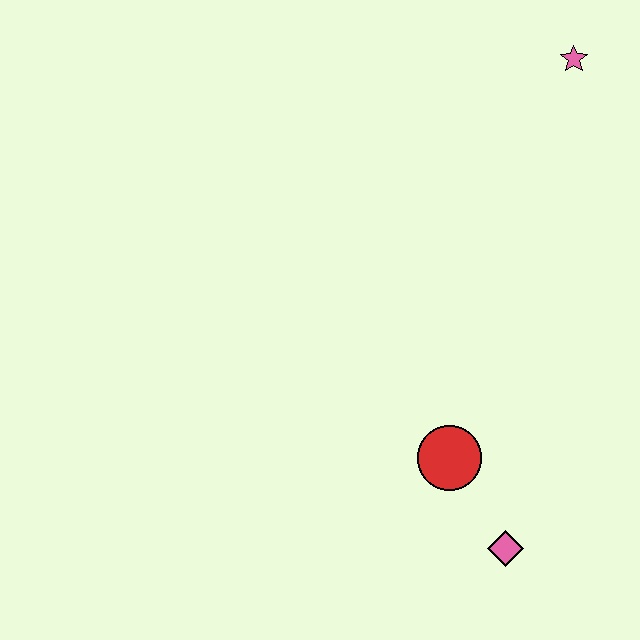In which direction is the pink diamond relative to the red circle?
The pink diamond is below the red circle.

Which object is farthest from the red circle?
The pink star is farthest from the red circle.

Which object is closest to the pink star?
The red circle is closest to the pink star.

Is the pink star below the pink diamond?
No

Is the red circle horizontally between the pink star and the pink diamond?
No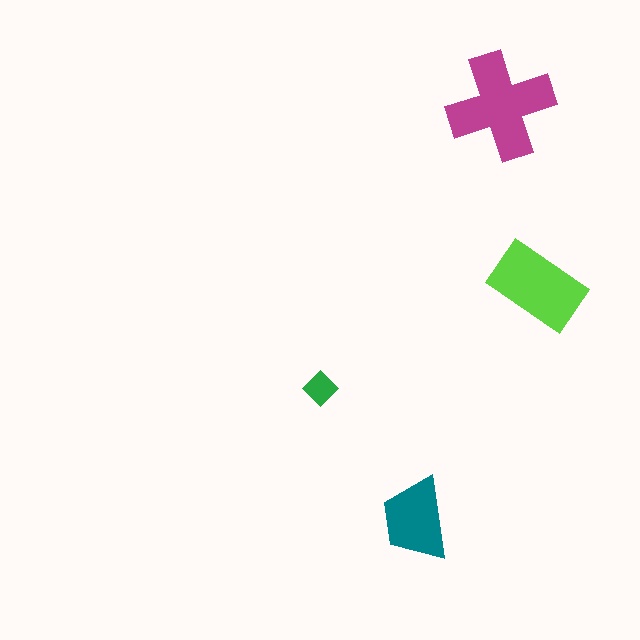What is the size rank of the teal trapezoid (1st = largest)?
3rd.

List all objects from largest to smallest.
The magenta cross, the lime rectangle, the teal trapezoid, the green diamond.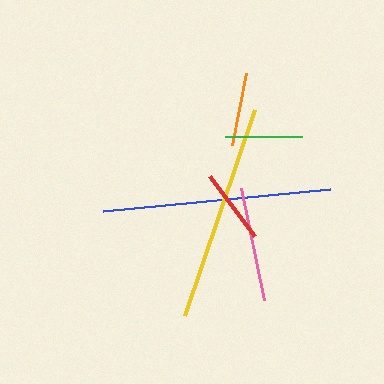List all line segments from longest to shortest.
From longest to shortest: blue, yellow, pink, green, red, orange.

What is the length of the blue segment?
The blue segment is approximately 227 pixels long.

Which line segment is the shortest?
The orange line is the shortest at approximately 72 pixels.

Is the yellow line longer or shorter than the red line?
The yellow line is longer than the red line.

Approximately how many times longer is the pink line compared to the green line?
The pink line is approximately 1.5 times the length of the green line.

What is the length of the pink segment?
The pink segment is approximately 114 pixels long.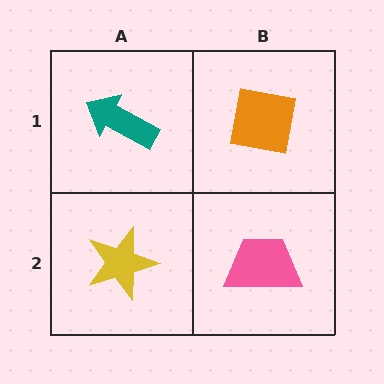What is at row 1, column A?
A teal arrow.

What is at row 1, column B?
An orange square.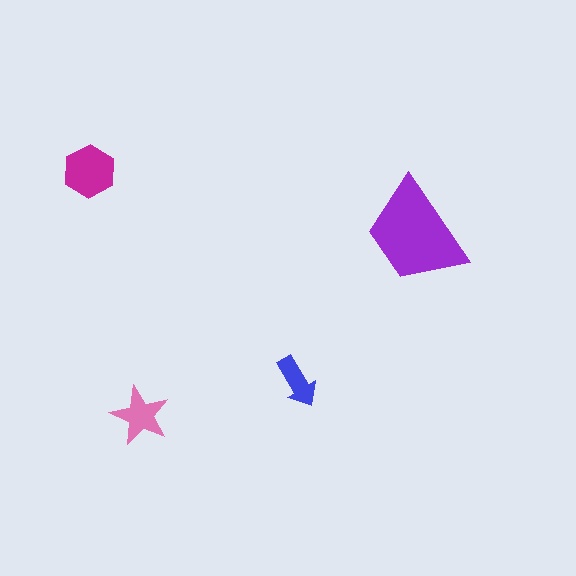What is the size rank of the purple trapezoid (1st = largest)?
1st.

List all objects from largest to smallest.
The purple trapezoid, the magenta hexagon, the pink star, the blue arrow.